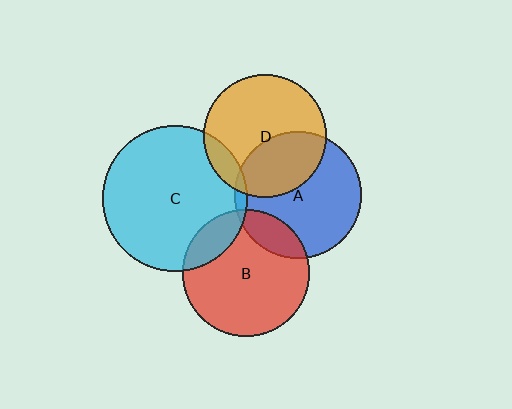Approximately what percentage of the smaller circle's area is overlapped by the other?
Approximately 15%.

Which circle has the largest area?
Circle C (cyan).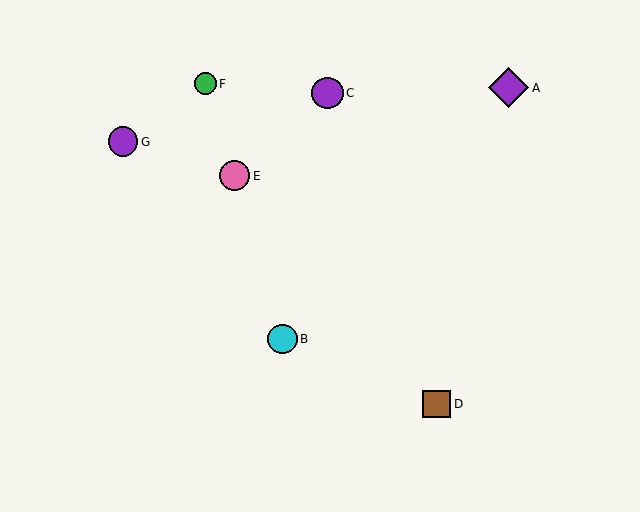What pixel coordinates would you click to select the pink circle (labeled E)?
Click at (234, 176) to select the pink circle E.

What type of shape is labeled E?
Shape E is a pink circle.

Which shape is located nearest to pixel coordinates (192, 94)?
The green circle (labeled F) at (205, 84) is nearest to that location.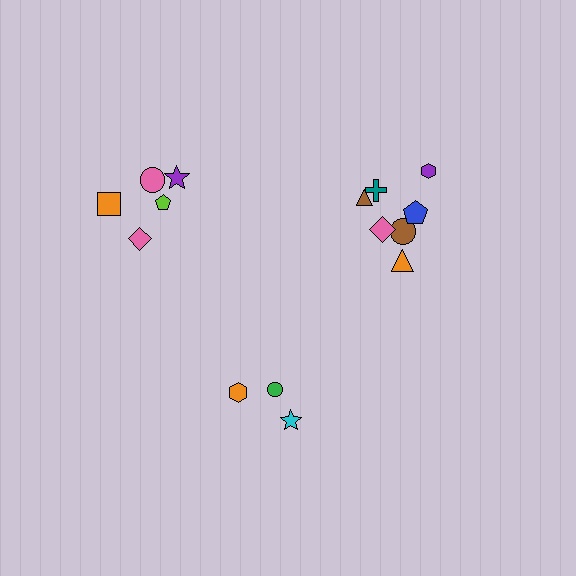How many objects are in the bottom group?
There are 3 objects.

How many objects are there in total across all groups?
There are 15 objects.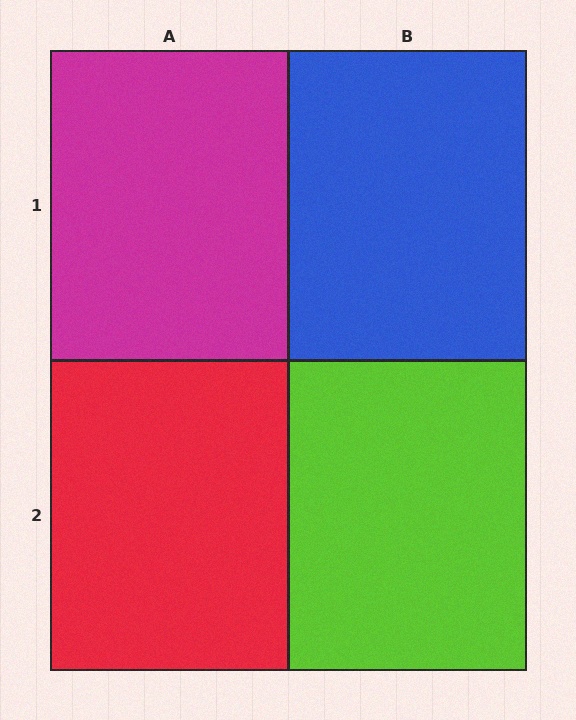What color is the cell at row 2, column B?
Lime.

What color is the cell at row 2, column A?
Red.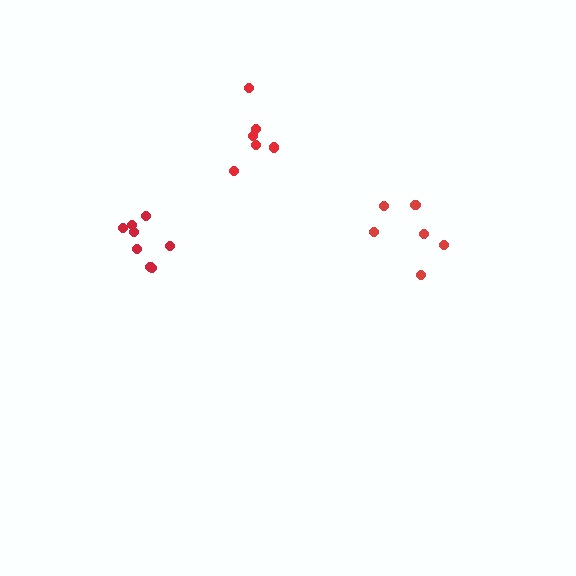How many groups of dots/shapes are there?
There are 3 groups.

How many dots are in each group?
Group 1: 6 dots, Group 2: 6 dots, Group 3: 8 dots (20 total).